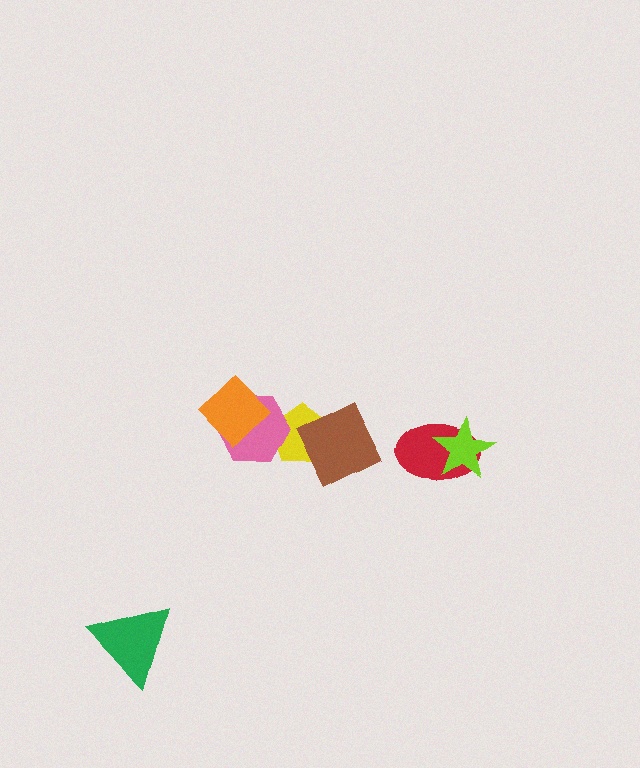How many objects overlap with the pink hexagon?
2 objects overlap with the pink hexagon.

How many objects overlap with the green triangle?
0 objects overlap with the green triangle.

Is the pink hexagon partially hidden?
Yes, it is partially covered by another shape.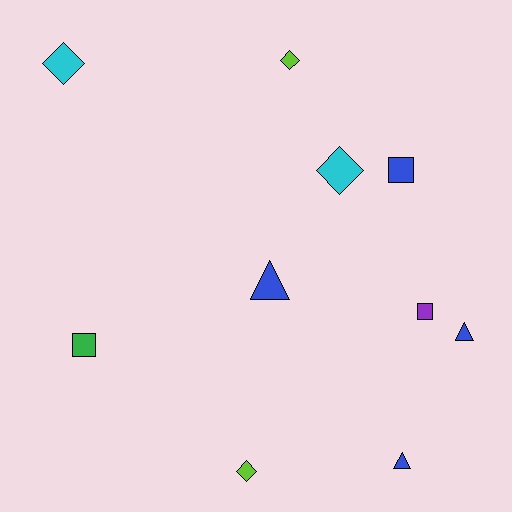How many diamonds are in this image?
There are 4 diamonds.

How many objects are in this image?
There are 10 objects.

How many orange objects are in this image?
There are no orange objects.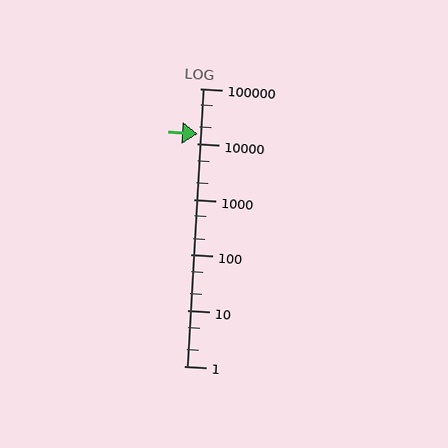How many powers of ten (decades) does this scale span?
The scale spans 5 decades, from 1 to 100000.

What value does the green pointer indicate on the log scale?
The pointer indicates approximately 15000.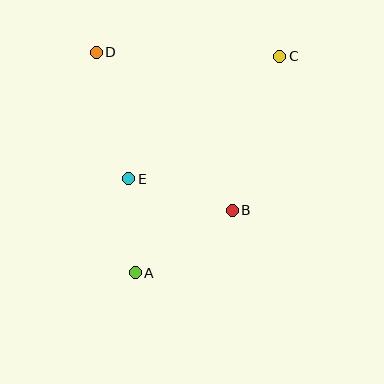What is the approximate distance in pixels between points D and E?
The distance between D and E is approximately 131 pixels.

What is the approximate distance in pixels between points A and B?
The distance between A and B is approximately 115 pixels.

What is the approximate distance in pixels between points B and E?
The distance between B and E is approximately 108 pixels.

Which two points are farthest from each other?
Points A and C are farthest from each other.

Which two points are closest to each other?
Points A and E are closest to each other.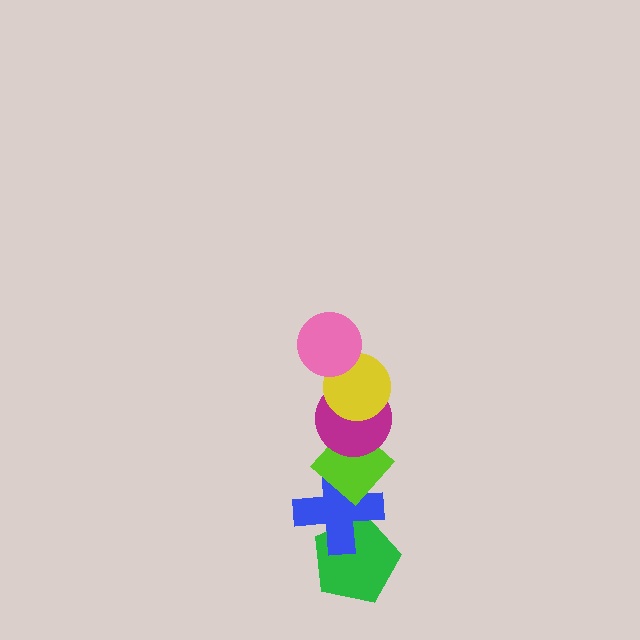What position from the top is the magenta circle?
The magenta circle is 3rd from the top.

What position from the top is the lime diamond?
The lime diamond is 4th from the top.